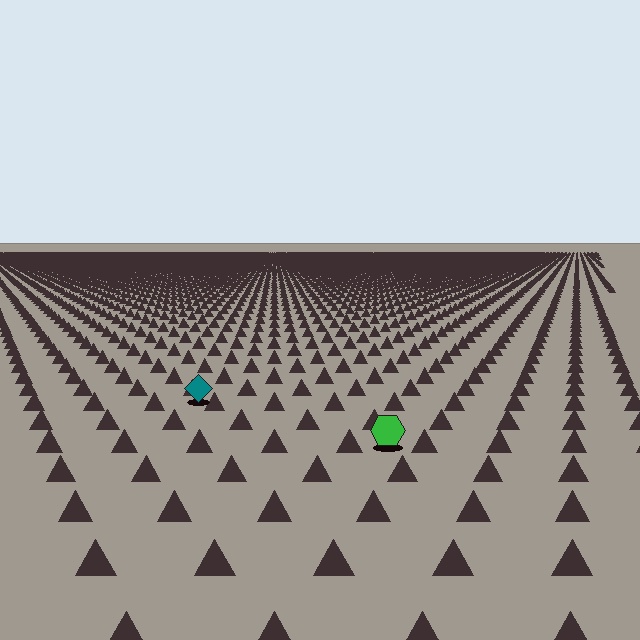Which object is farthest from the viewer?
The teal diamond is farthest from the viewer. It appears smaller and the ground texture around it is denser.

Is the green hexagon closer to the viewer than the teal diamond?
Yes. The green hexagon is closer — you can tell from the texture gradient: the ground texture is coarser near it.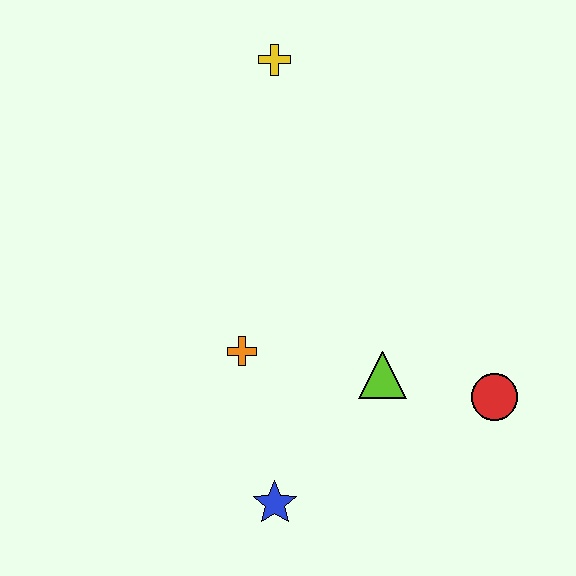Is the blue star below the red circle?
Yes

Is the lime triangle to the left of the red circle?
Yes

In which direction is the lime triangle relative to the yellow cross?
The lime triangle is below the yellow cross.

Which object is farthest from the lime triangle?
The yellow cross is farthest from the lime triangle.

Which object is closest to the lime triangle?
The red circle is closest to the lime triangle.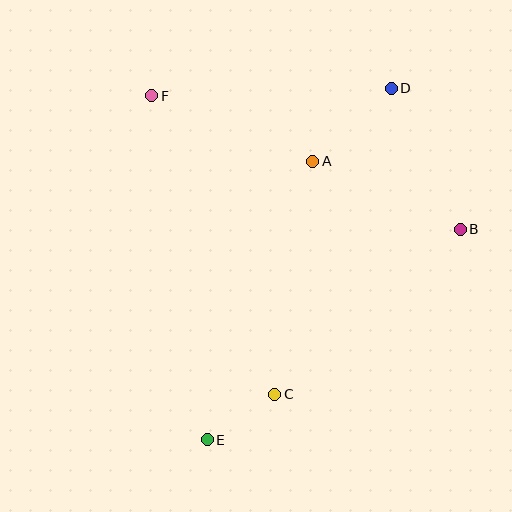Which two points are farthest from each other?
Points D and E are farthest from each other.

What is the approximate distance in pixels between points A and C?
The distance between A and C is approximately 236 pixels.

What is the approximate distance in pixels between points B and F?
The distance between B and F is approximately 336 pixels.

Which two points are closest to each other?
Points C and E are closest to each other.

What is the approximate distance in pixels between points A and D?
The distance between A and D is approximately 107 pixels.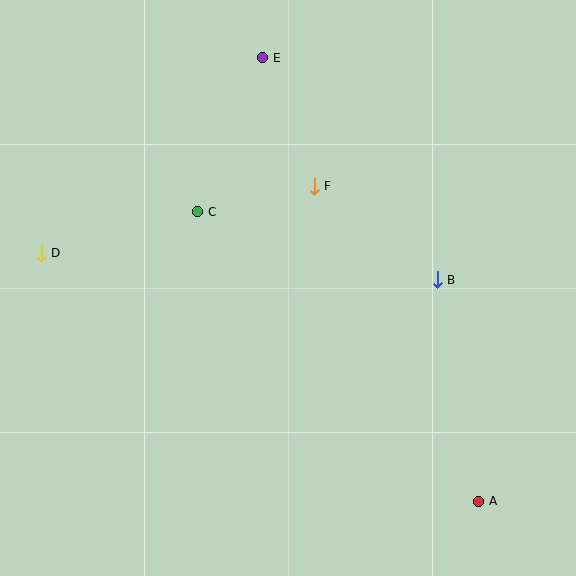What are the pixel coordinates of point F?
Point F is at (314, 186).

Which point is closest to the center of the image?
Point F at (314, 186) is closest to the center.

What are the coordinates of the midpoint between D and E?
The midpoint between D and E is at (152, 156).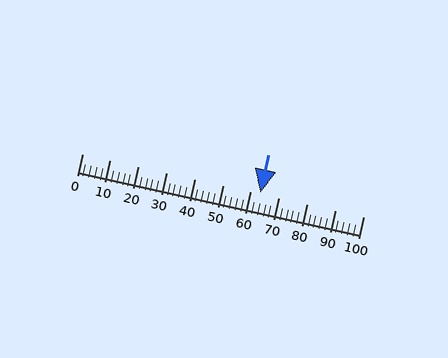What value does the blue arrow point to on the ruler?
The blue arrow points to approximately 63.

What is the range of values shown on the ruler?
The ruler shows values from 0 to 100.